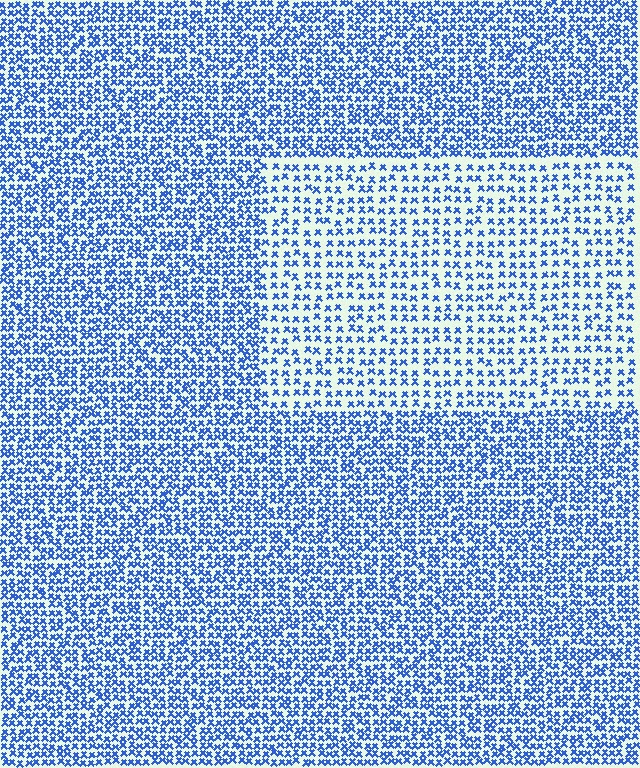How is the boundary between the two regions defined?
The boundary is defined by a change in element density (approximately 1.9x ratio). All elements are the same color, size, and shape.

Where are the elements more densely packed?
The elements are more densely packed outside the rectangle boundary.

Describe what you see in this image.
The image contains small blue elements arranged at two different densities. A rectangle-shaped region is visible where the elements are less densely packed than the surrounding area.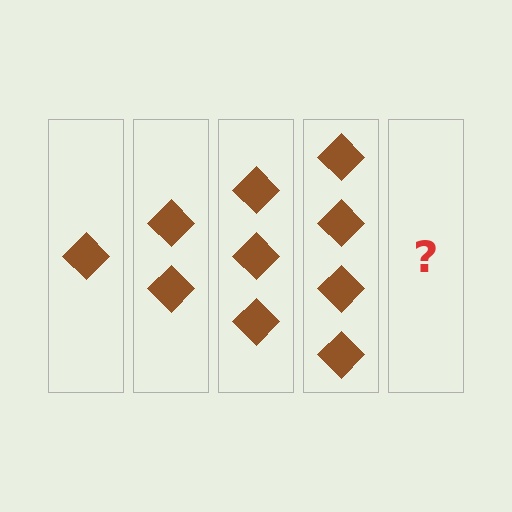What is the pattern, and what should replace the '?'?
The pattern is that each step adds one more diamond. The '?' should be 5 diamonds.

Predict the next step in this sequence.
The next step is 5 diamonds.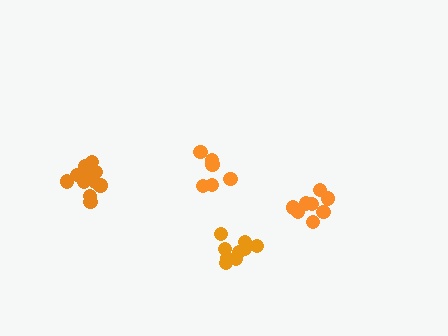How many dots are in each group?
Group 1: 9 dots, Group 2: 6 dots, Group 3: 9 dots, Group 4: 11 dots (35 total).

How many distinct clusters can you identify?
There are 4 distinct clusters.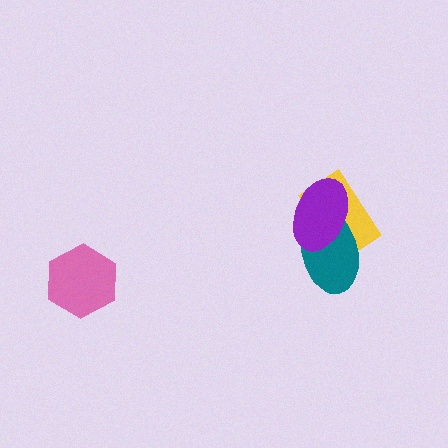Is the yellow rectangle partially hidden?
Yes, it is partially covered by another shape.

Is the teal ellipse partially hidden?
Yes, it is partially covered by another shape.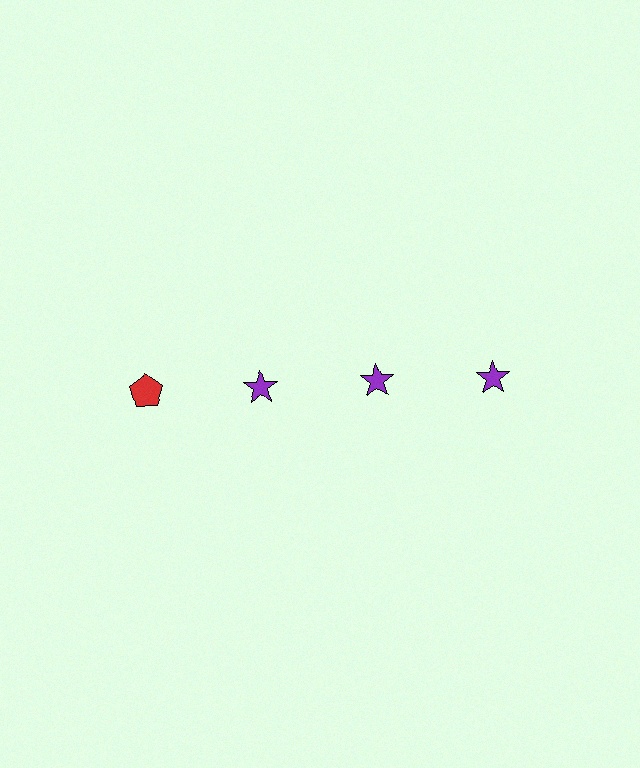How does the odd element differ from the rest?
It differs in both color (red instead of purple) and shape (pentagon instead of star).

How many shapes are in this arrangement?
There are 4 shapes arranged in a grid pattern.